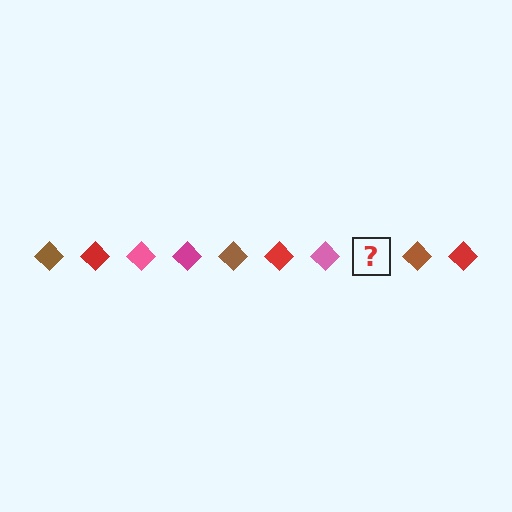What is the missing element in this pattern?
The missing element is a magenta diamond.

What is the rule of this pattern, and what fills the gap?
The rule is that the pattern cycles through brown, red, pink, magenta diamonds. The gap should be filled with a magenta diamond.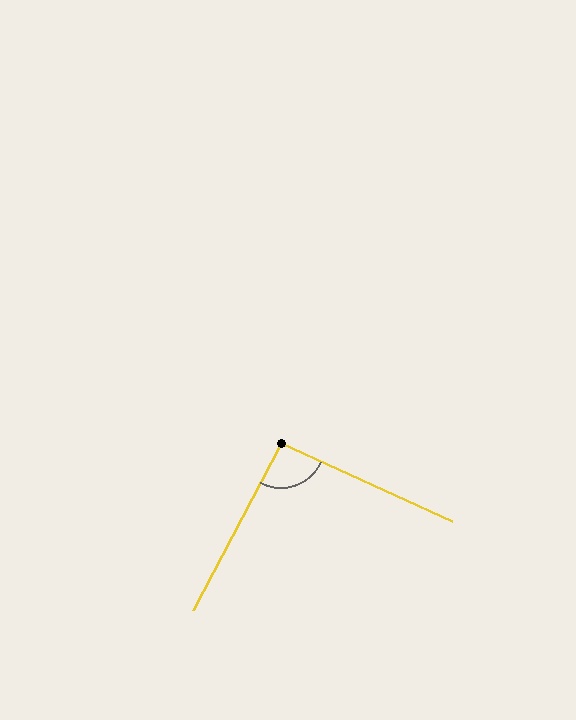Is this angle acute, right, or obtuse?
It is approximately a right angle.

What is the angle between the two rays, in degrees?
Approximately 93 degrees.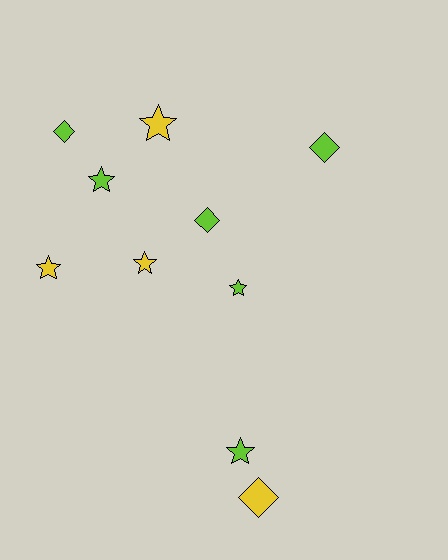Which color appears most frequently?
Lime, with 6 objects.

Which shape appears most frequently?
Star, with 6 objects.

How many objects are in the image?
There are 10 objects.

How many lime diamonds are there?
There are 3 lime diamonds.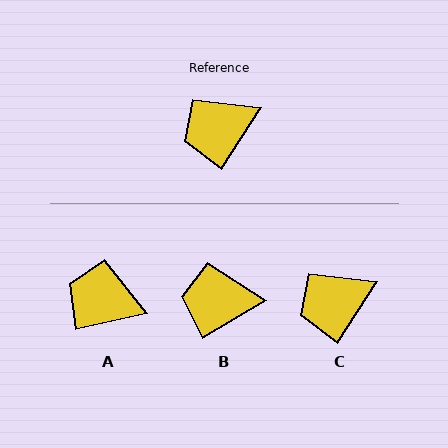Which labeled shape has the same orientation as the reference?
C.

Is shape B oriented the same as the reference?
No, it is off by about 26 degrees.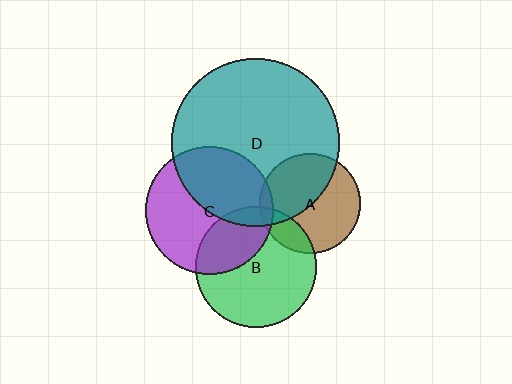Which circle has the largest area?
Circle D (teal).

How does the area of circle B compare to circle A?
Approximately 1.5 times.